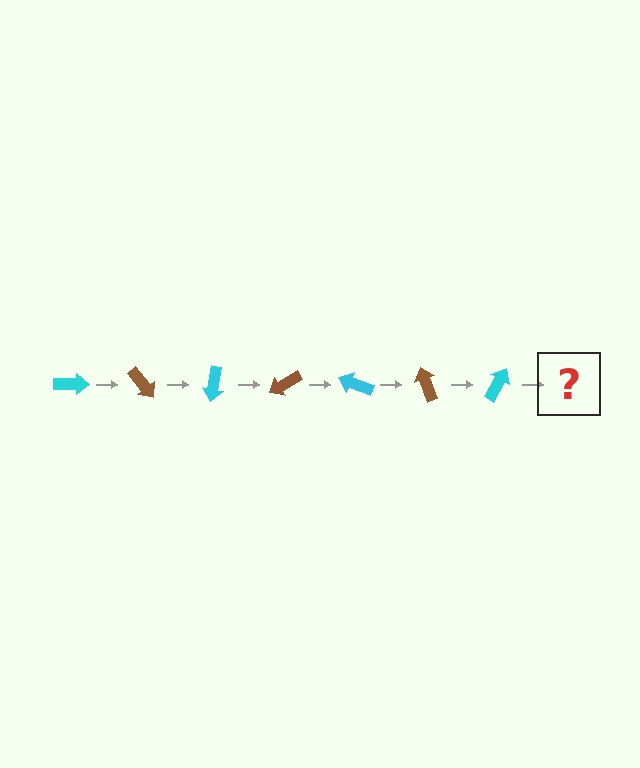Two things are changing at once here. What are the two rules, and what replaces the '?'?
The two rules are that it rotates 50 degrees each step and the color cycles through cyan and brown. The '?' should be a brown arrow, rotated 350 degrees from the start.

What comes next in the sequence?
The next element should be a brown arrow, rotated 350 degrees from the start.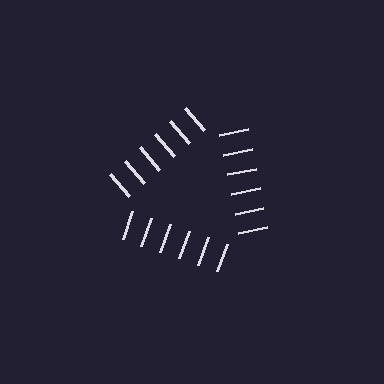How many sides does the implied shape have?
3 sides — the line-ends trace a triangle.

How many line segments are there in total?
18 — 6 along each of the 3 edges.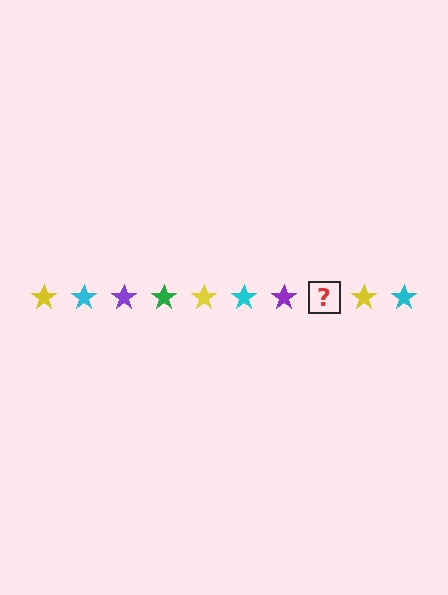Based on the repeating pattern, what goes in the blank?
The blank should be a green star.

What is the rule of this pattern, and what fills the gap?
The rule is that the pattern cycles through yellow, cyan, purple, green stars. The gap should be filled with a green star.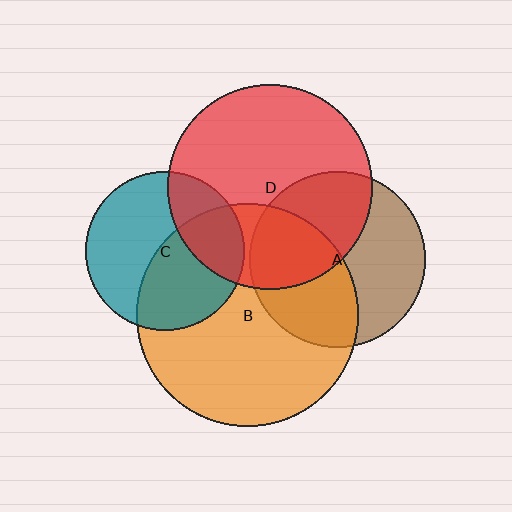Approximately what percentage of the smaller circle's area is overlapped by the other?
Approximately 25%.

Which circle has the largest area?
Circle B (orange).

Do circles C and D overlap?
Yes.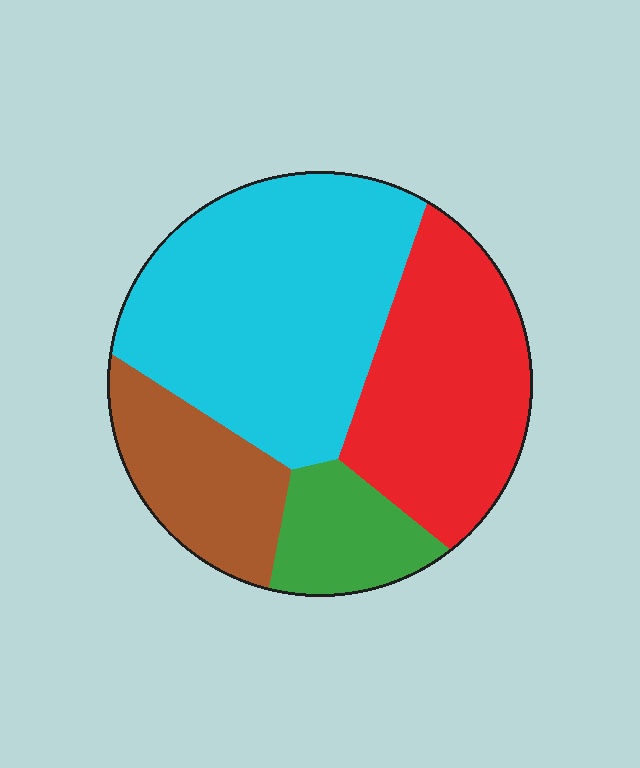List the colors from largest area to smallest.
From largest to smallest: cyan, red, brown, green.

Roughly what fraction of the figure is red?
Red covers roughly 30% of the figure.